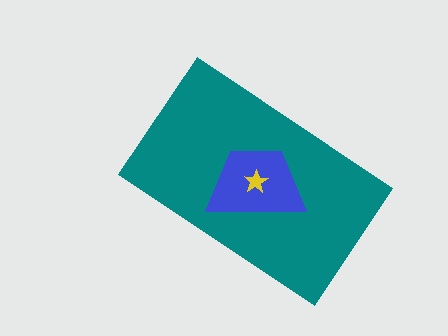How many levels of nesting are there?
3.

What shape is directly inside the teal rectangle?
The blue trapezoid.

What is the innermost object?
The yellow star.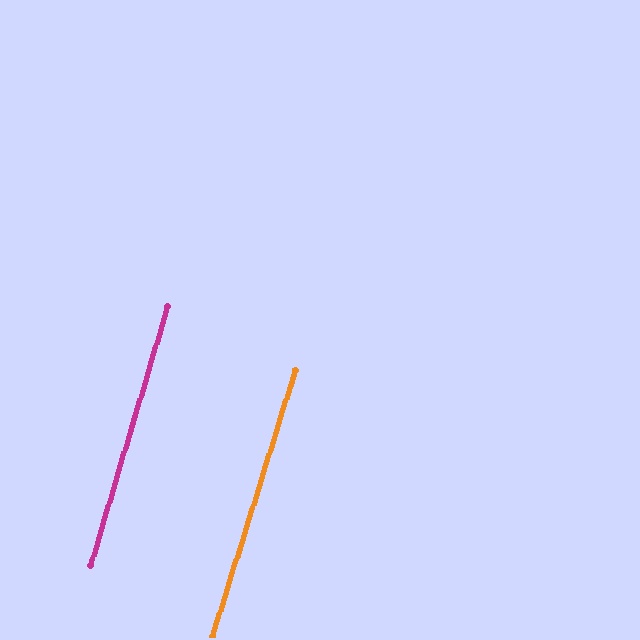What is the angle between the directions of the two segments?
Approximately 1 degree.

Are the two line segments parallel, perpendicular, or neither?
Parallel — their directions differ by only 0.9°.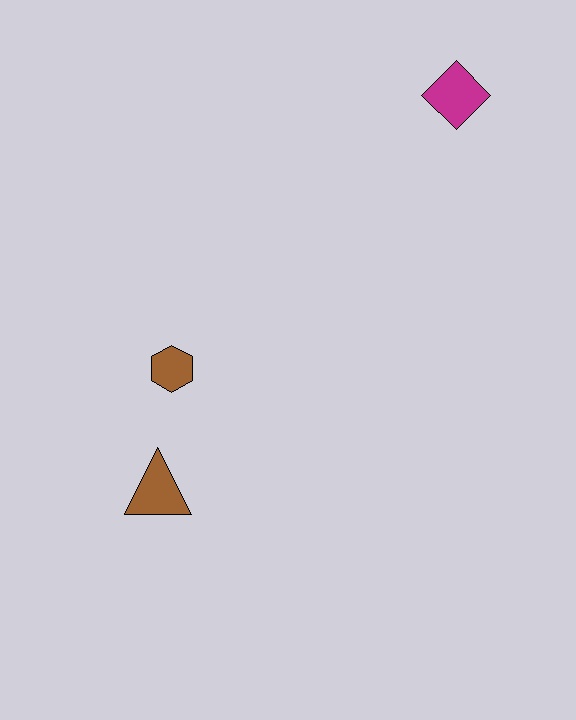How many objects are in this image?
There are 3 objects.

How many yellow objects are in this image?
There are no yellow objects.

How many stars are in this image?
There are no stars.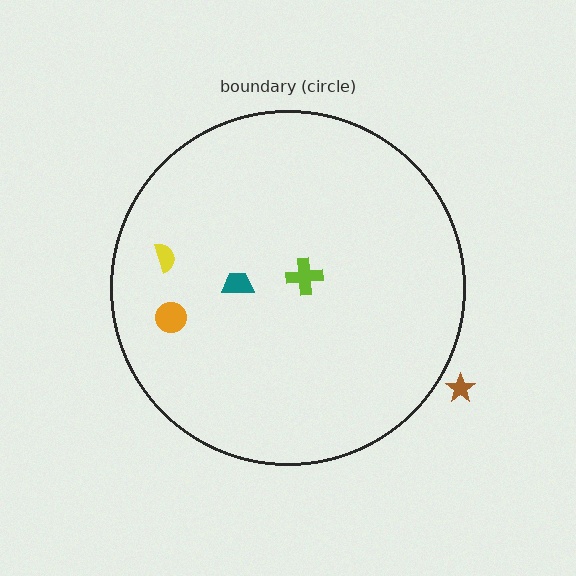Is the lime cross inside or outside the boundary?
Inside.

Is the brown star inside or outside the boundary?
Outside.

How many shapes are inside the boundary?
4 inside, 1 outside.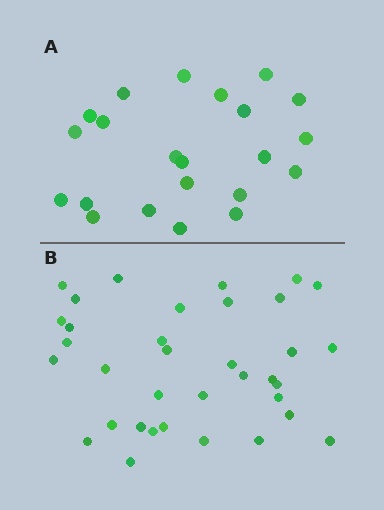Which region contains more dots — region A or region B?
Region B (the bottom region) has more dots.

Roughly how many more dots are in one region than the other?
Region B has approximately 15 more dots than region A.